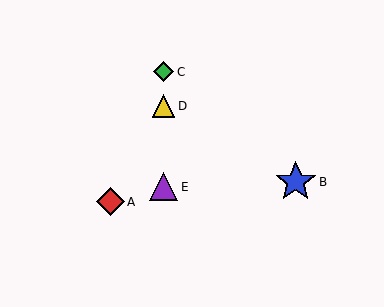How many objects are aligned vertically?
3 objects (C, D, E) are aligned vertically.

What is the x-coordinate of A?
Object A is at x≈110.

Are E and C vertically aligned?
Yes, both are at x≈164.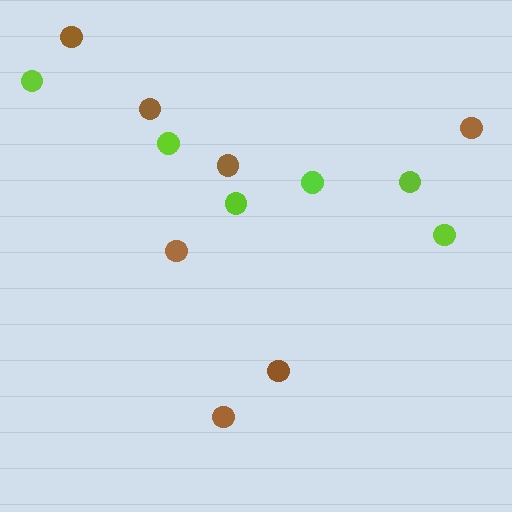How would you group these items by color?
There are 2 groups: one group of brown circles (7) and one group of lime circles (6).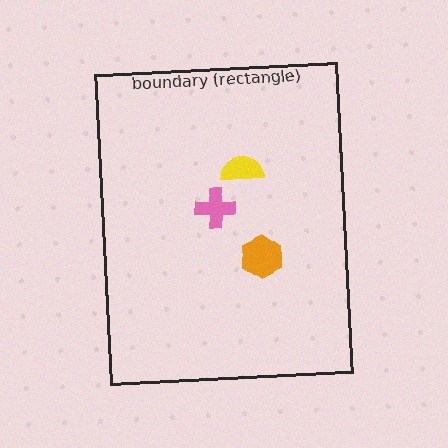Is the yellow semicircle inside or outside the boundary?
Inside.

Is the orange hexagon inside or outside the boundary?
Inside.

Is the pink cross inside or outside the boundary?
Inside.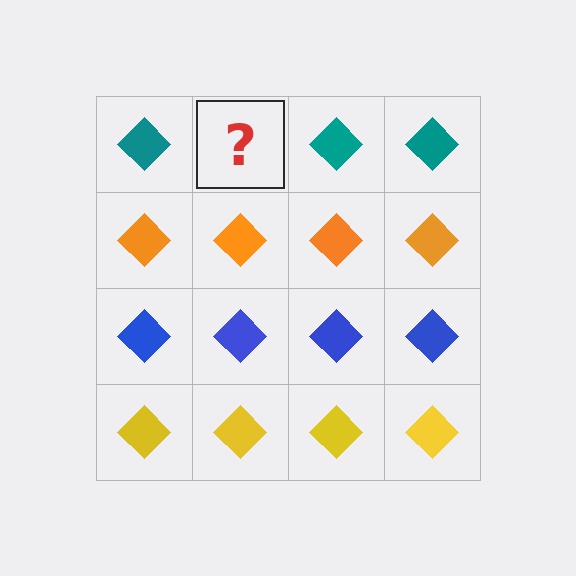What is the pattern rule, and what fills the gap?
The rule is that each row has a consistent color. The gap should be filled with a teal diamond.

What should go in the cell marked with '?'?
The missing cell should contain a teal diamond.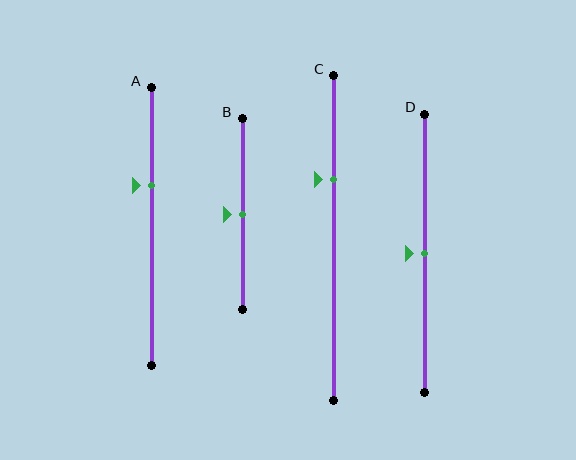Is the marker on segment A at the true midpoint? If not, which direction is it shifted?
No, the marker on segment A is shifted upward by about 15% of the segment length.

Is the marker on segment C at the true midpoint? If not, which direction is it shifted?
No, the marker on segment C is shifted upward by about 18% of the segment length.